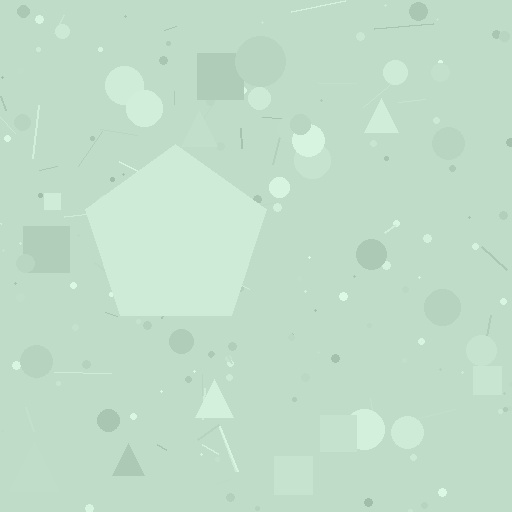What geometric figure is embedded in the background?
A pentagon is embedded in the background.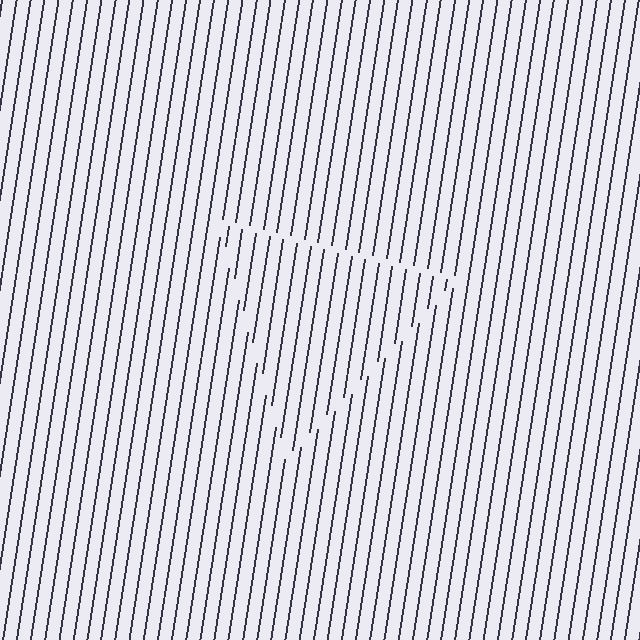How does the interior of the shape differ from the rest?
The interior of the shape contains the same grating, shifted by half a period — the contour is defined by the phase discontinuity where line-ends from the inner and outer gratings abut.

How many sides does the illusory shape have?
3 sides — the line-ends trace a triangle.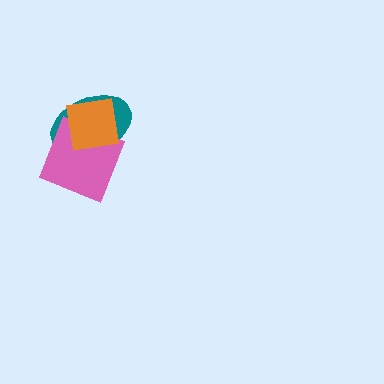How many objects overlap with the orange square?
2 objects overlap with the orange square.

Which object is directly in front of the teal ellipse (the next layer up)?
The pink square is directly in front of the teal ellipse.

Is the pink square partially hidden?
Yes, it is partially covered by another shape.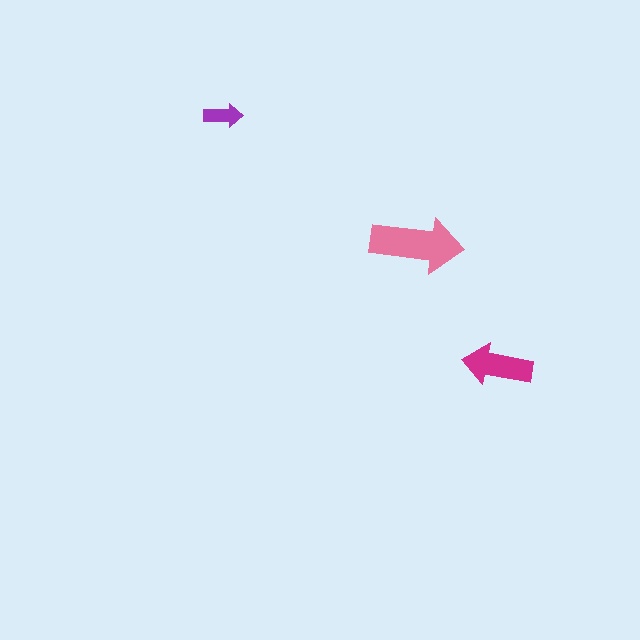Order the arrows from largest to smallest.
the pink one, the magenta one, the purple one.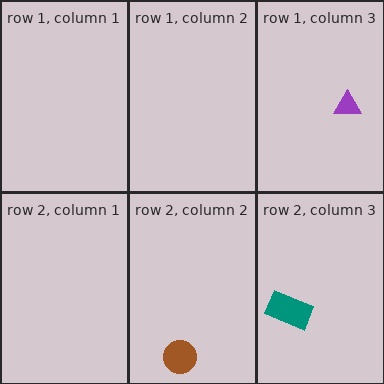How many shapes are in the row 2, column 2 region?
1.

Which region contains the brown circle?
The row 2, column 2 region.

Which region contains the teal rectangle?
The row 2, column 3 region.